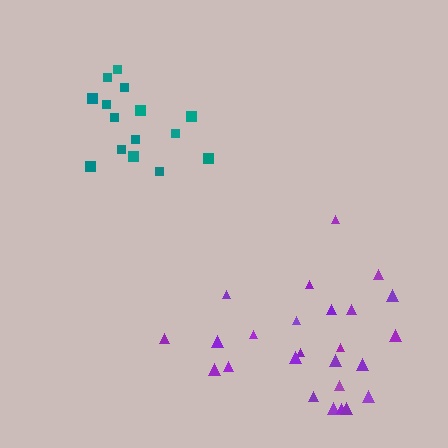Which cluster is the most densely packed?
Teal.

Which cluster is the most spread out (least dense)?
Purple.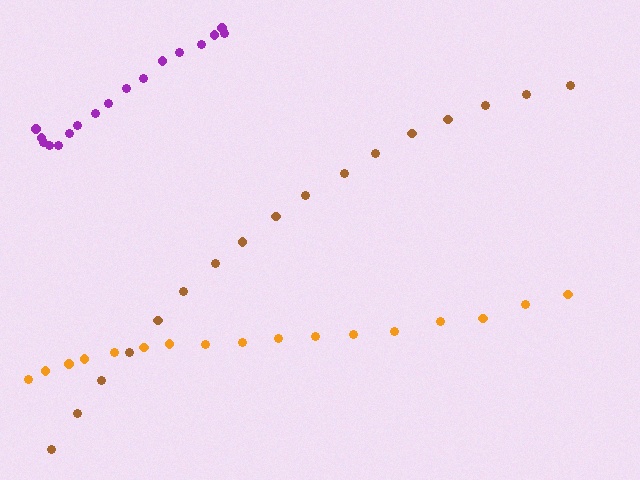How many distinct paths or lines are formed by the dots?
There are 3 distinct paths.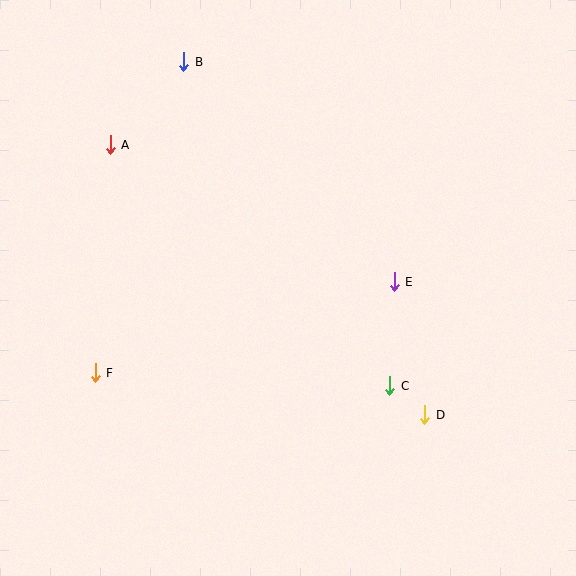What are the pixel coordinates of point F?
Point F is at (95, 373).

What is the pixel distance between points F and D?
The distance between F and D is 332 pixels.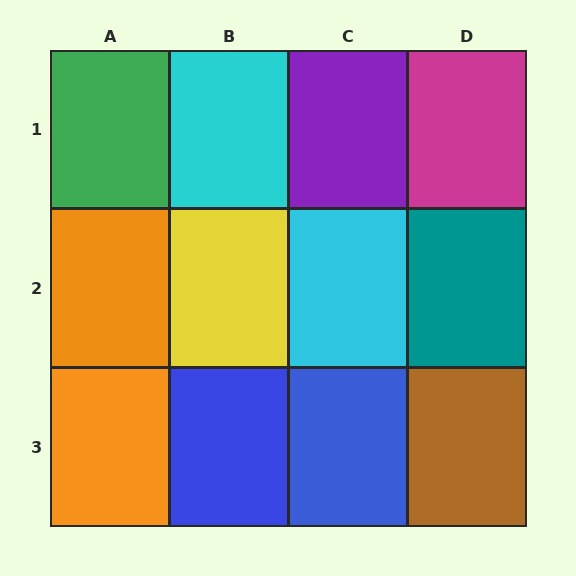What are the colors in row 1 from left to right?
Green, cyan, purple, magenta.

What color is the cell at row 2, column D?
Teal.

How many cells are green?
1 cell is green.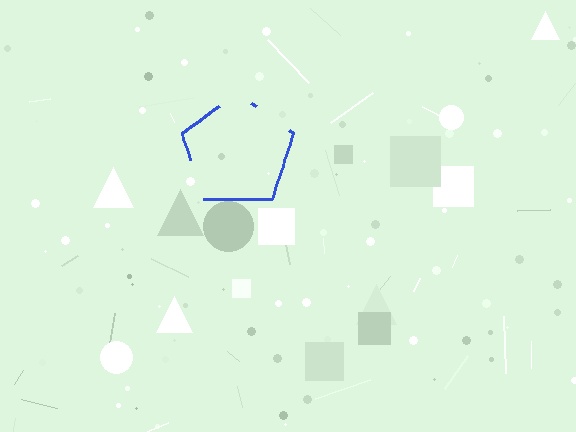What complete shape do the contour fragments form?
The contour fragments form a pentagon.